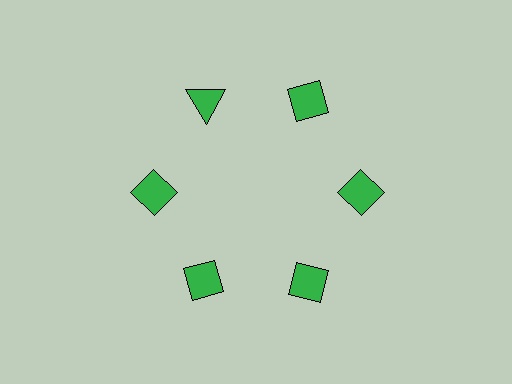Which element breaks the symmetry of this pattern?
The green triangle at roughly the 11 o'clock position breaks the symmetry. All other shapes are green diamonds.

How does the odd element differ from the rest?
It has a different shape: triangle instead of diamond.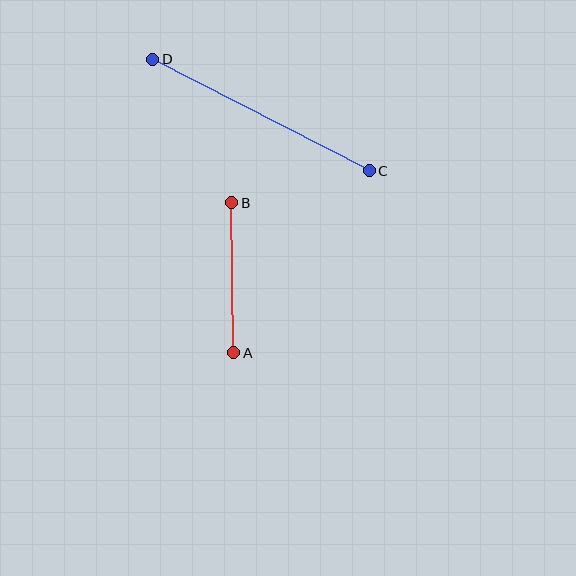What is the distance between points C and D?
The distance is approximately 243 pixels.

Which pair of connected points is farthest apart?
Points C and D are farthest apart.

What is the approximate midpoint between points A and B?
The midpoint is at approximately (233, 278) pixels.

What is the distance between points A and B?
The distance is approximately 150 pixels.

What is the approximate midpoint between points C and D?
The midpoint is at approximately (261, 115) pixels.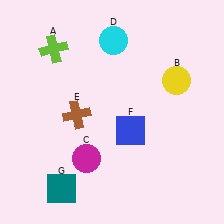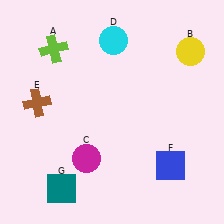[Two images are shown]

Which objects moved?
The objects that moved are: the yellow circle (B), the brown cross (E), the blue square (F).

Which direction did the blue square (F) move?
The blue square (F) moved right.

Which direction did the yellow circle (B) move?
The yellow circle (B) moved up.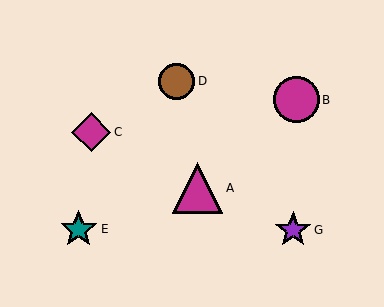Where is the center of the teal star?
The center of the teal star is at (79, 229).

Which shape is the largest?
The magenta triangle (labeled A) is the largest.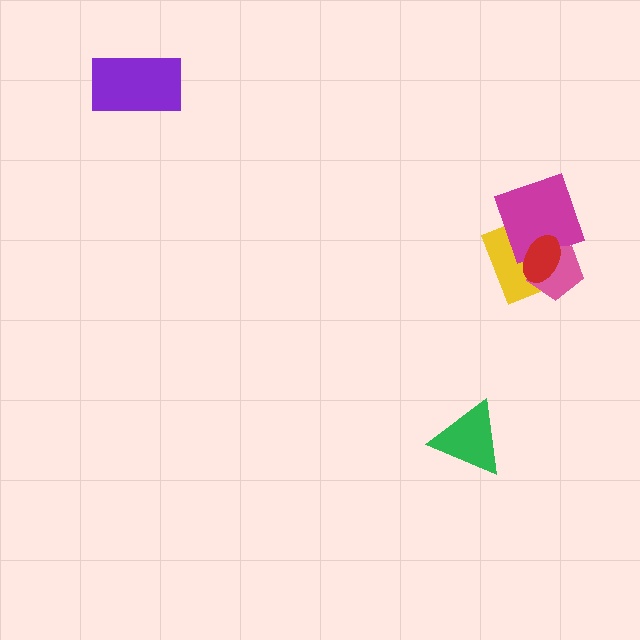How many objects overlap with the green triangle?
0 objects overlap with the green triangle.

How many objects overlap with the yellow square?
3 objects overlap with the yellow square.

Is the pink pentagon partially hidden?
Yes, it is partially covered by another shape.